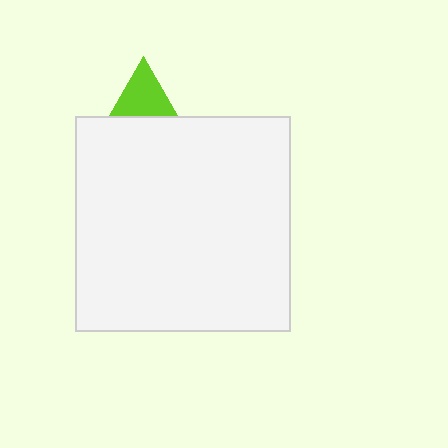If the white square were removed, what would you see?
You would see the complete lime triangle.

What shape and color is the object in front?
The object in front is a white square.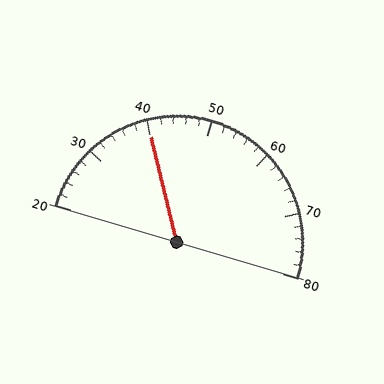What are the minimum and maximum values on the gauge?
The gauge ranges from 20 to 80.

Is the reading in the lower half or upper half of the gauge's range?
The reading is in the lower half of the range (20 to 80).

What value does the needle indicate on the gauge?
The needle indicates approximately 40.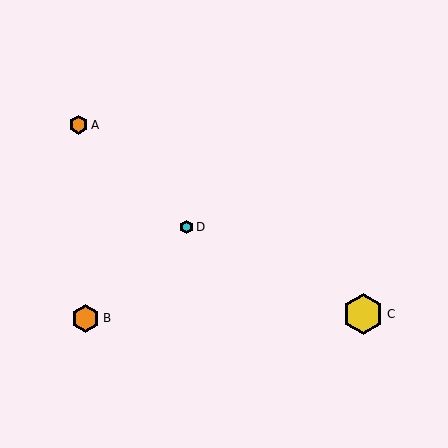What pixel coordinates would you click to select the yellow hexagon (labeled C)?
Click at (363, 314) to select the yellow hexagon C.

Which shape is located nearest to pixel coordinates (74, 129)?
The orange hexagon (labeled A) at (79, 124) is nearest to that location.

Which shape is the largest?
The yellow hexagon (labeled C) is the largest.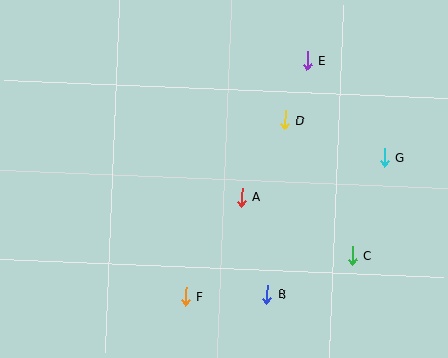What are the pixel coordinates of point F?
Point F is at (185, 296).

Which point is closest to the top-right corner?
Point E is closest to the top-right corner.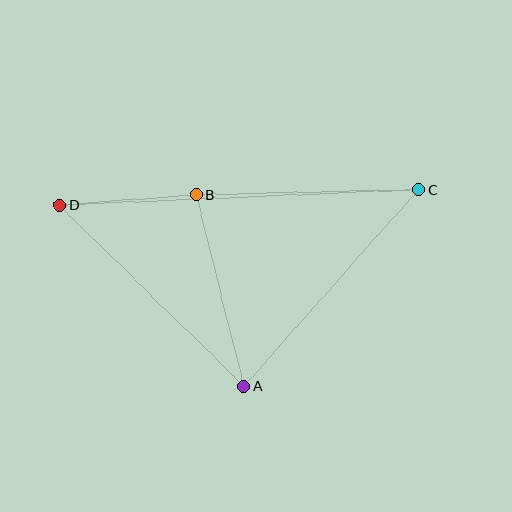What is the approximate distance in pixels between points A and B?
The distance between A and B is approximately 197 pixels.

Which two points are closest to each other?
Points B and D are closest to each other.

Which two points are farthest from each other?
Points C and D are farthest from each other.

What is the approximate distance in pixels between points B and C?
The distance between B and C is approximately 223 pixels.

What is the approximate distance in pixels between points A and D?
The distance between A and D is approximately 259 pixels.